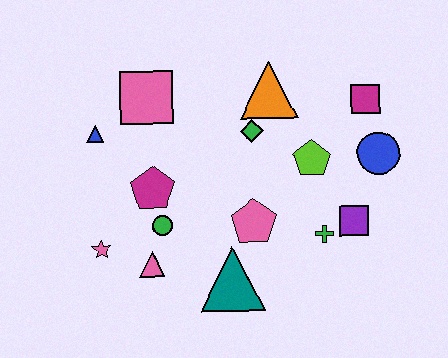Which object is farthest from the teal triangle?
The magenta square is farthest from the teal triangle.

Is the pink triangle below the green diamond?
Yes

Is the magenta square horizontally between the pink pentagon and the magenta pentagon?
No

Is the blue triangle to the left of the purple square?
Yes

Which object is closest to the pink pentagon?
The teal triangle is closest to the pink pentagon.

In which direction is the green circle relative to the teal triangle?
The green circle is to the left of the teal triangle.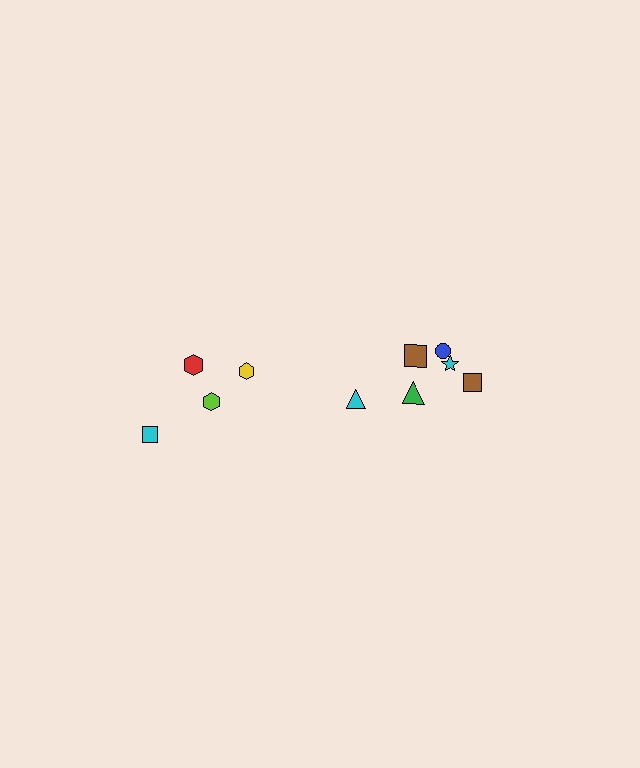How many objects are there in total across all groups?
There are 10 objects.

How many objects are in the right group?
There are 6 objects.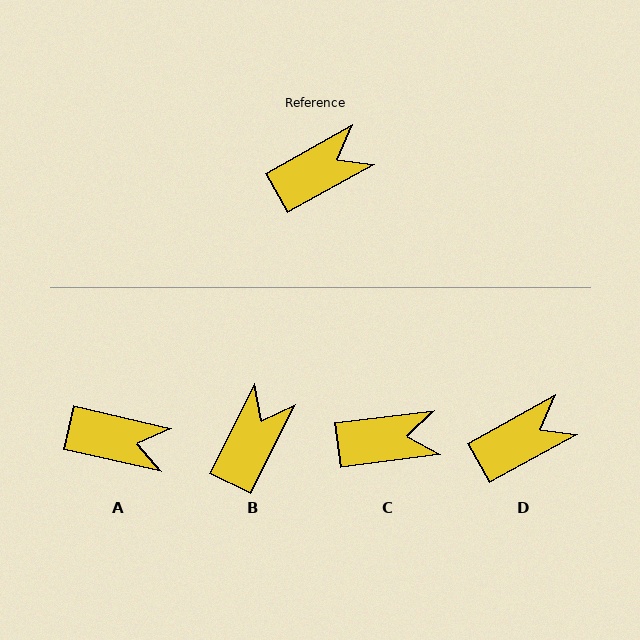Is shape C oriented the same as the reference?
No, it is off by about 21 degrees.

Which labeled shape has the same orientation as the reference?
D.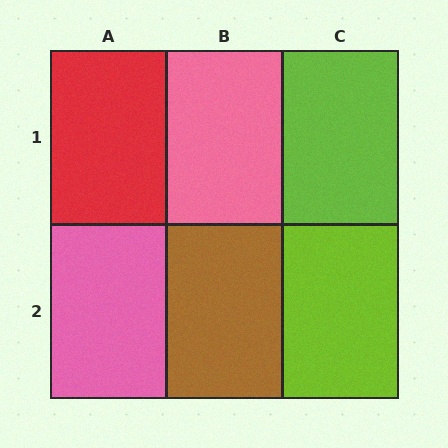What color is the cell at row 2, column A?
Pink.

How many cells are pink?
2 cells are pink.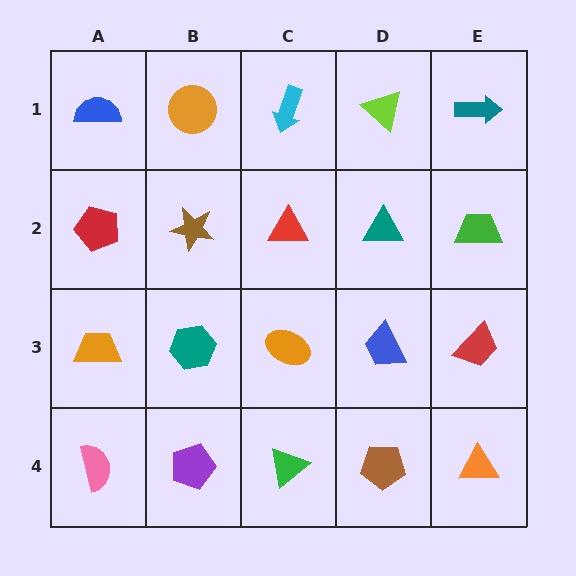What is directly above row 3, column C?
A red triangle.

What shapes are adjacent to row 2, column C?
A cyan arrow (row 1, column C), an orange ellipse (row 3, column C), a brown star (row 2, column B), a teal triangle (row 2, column D).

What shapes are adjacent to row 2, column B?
An orange circle (row 1, column B), a teal hexagon (row 3, column B), a red pentagon (row 2, column A), a red triangle (row 2, column C).